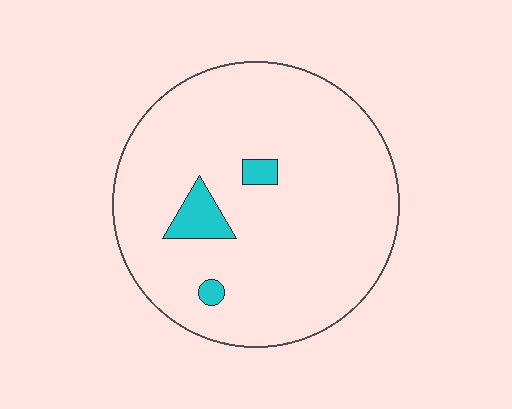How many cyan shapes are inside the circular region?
3.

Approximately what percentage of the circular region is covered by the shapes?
Approximately 5%.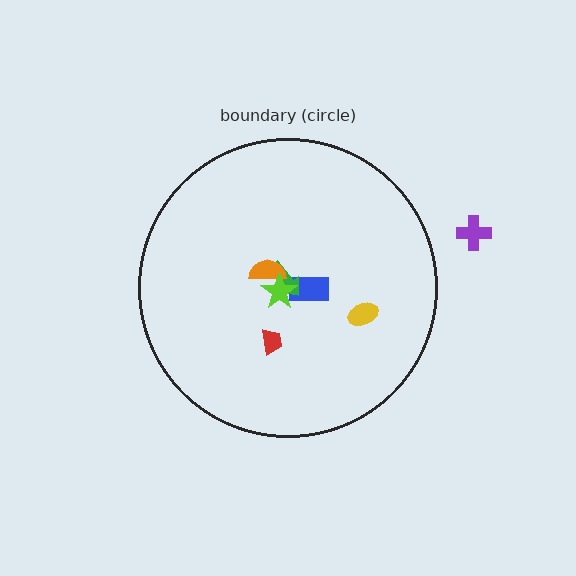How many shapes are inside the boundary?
6 inside, 1 outside.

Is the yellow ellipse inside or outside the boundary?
Inside.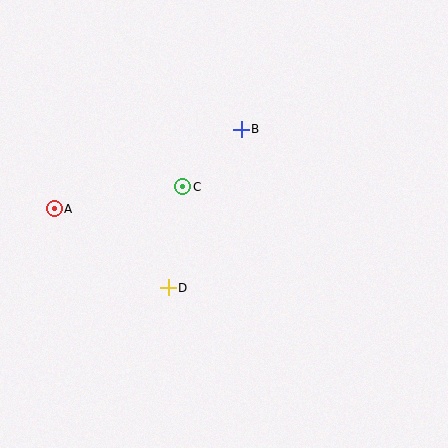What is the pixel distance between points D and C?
The distance between D and C is 102 pixels.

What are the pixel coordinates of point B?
Point B is at (241, 129).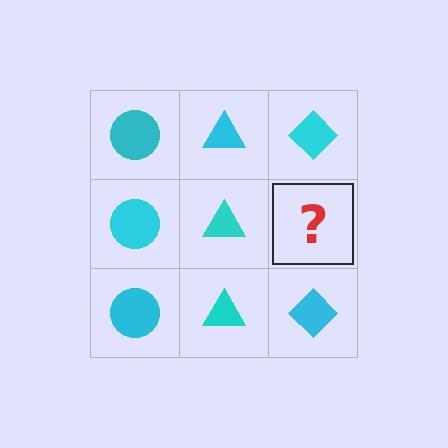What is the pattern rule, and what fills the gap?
The rule is that each column has a consistent shape. The gap should be filled with a cyan diamond.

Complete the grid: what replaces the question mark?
The question mark should be replaced with a cyan diamond.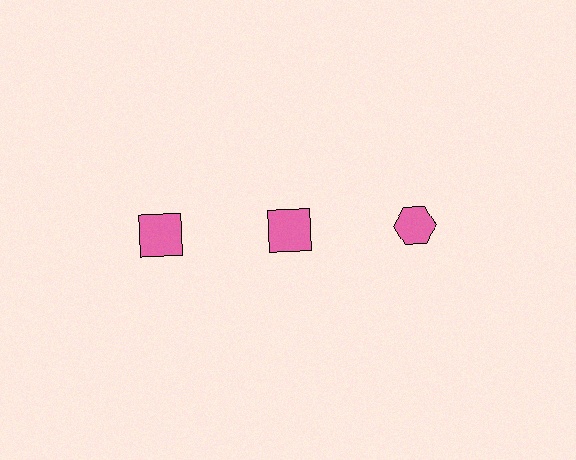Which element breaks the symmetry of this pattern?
The pink hexagon in the top row, center column breaks the symmetry. All other shapes are pink squares.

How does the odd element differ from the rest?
It has a different shape: hexagon instead of square.